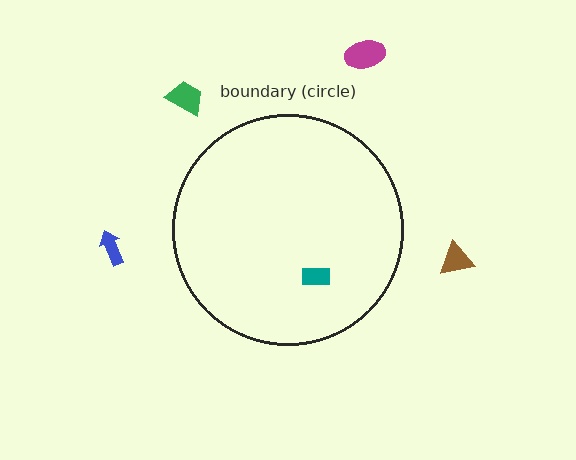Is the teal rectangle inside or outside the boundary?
Inside.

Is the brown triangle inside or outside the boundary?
Outside.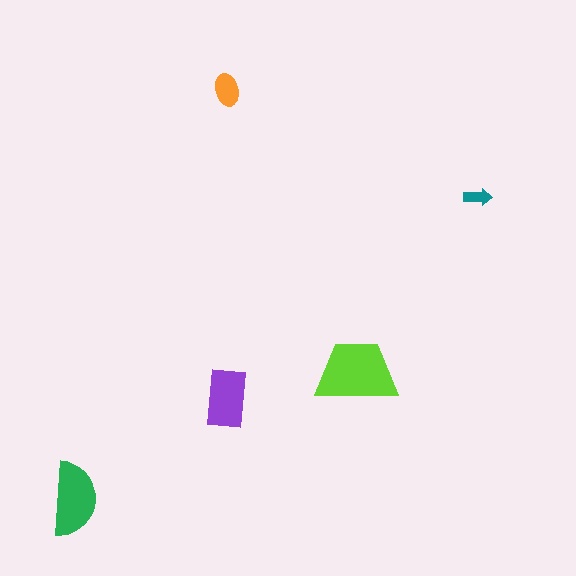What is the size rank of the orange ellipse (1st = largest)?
4th.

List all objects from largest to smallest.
The lime trapezoid, the green semicircle, the purple rectangle, the orange ellipse, the teal arrow.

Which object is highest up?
The orange ellipse is topmost.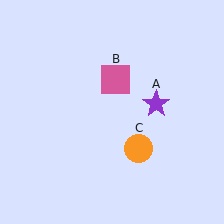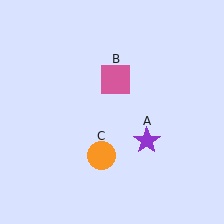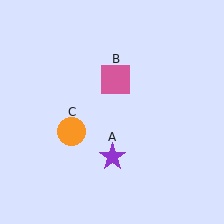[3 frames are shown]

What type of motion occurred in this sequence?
The purple star (object A), orange circle (object C) rotated clockwise around the center of the scene.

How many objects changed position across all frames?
2 objects changed position: purple star (object A), orange circle (object C).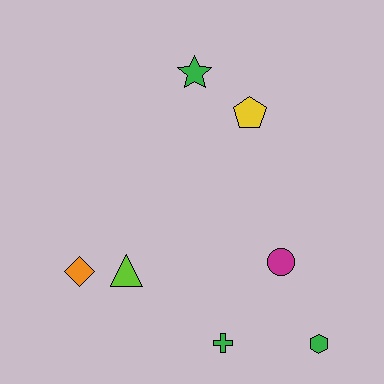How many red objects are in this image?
There are no red objects.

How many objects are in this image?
There are 7 objects.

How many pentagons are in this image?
There is 1 pentagon.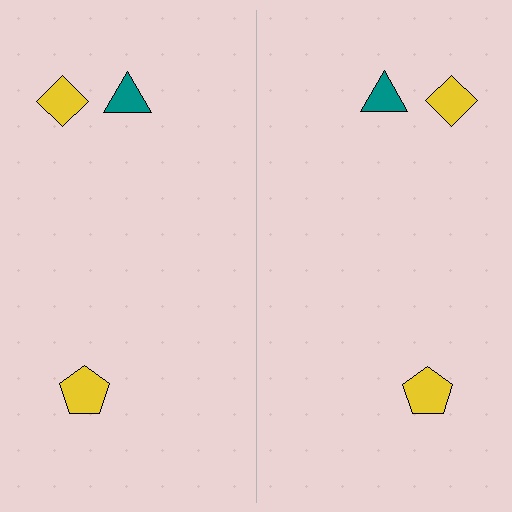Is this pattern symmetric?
Yes, this pattern has bilateral (reflection) symmetry.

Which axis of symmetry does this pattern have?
The pattern has a vertical axis of symmetry running through the center of the image.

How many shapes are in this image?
There are 6 shapes in this image.